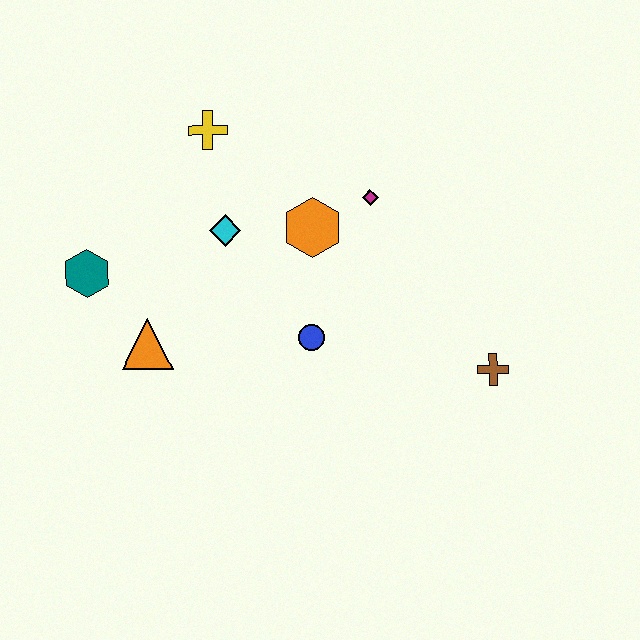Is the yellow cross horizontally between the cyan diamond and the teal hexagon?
Yes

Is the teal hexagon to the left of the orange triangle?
Yes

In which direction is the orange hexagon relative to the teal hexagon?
The orange hexagon is to the right of the teal hexagon.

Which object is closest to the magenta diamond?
The orange hexagon is closest to the magenta diamond.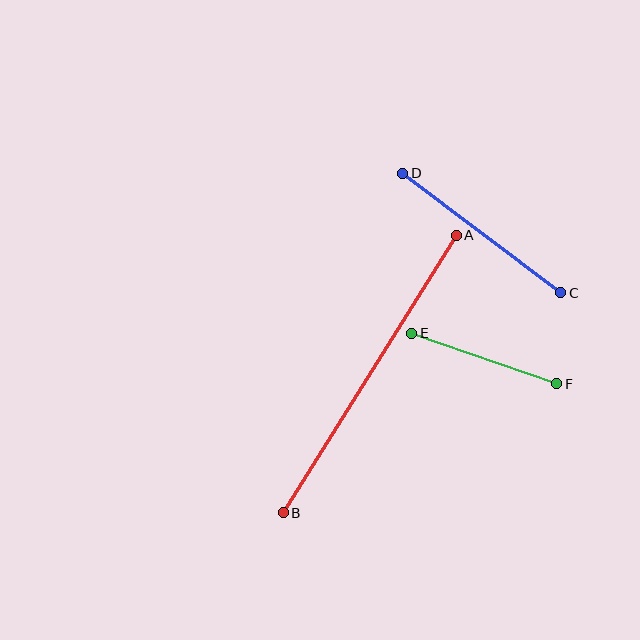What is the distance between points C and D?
The distance is approximately 198 pixels.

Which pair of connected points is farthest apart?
Points A and B are farthest apart.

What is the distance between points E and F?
The distance is approximately 154 pixels.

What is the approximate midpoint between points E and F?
The midpoint is at approximately (484, 359) pixels.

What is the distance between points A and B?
The distance is approximately 327 pixels.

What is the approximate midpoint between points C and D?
The midpoint is at approximately (482, 233) pixels.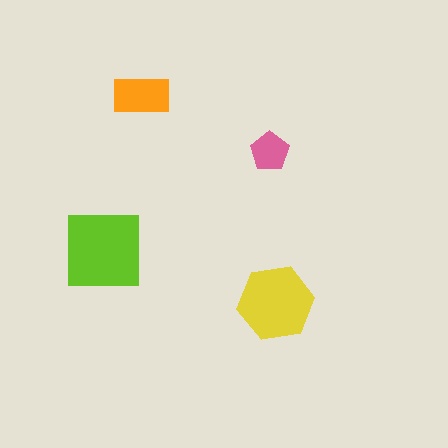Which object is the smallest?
The pink pentagon.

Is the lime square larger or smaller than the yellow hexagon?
Larger.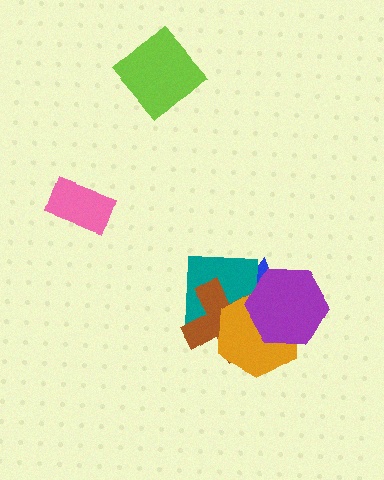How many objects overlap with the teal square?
4 objects overlap with the teal square.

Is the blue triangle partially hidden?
Yes, it is partially covered by another shape.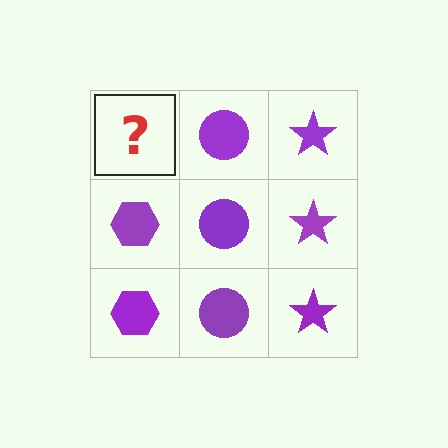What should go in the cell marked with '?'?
The missing cell should contain a purple hexagon.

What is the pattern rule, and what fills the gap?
The rule is that each column has a consistent shape. The gap should be filled with a purple hexagon.